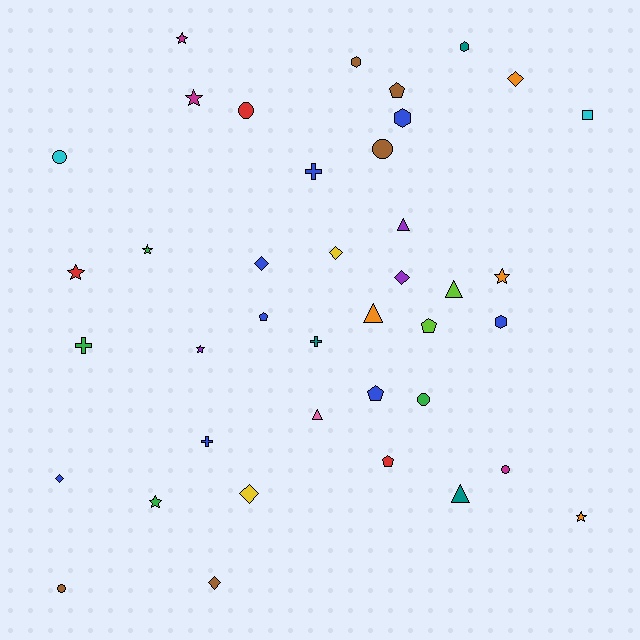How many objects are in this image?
There are 40 objects.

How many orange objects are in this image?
There are 4 orange objects.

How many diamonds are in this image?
There are 7 diamonds.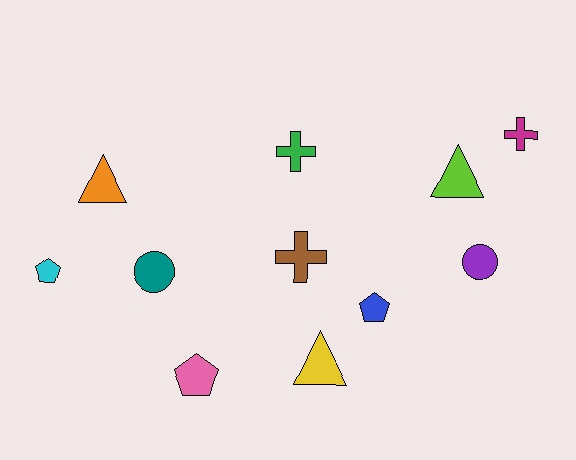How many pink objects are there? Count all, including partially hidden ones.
There is 1 pink object.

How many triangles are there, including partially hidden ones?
There are 3 triangles.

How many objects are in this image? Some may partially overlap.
There are 11 objects.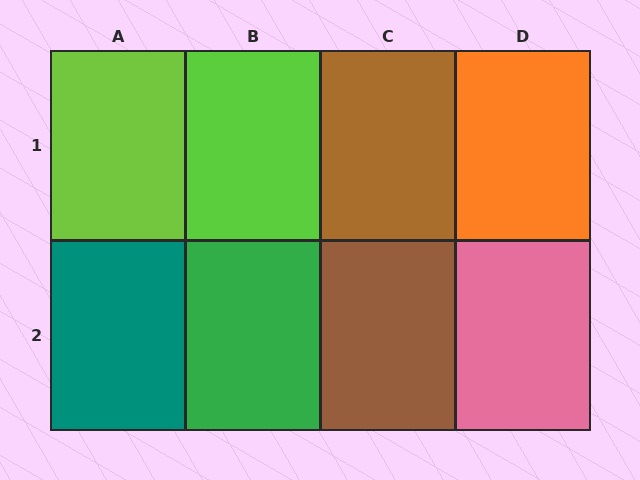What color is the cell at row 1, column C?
Brown.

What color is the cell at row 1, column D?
Orange.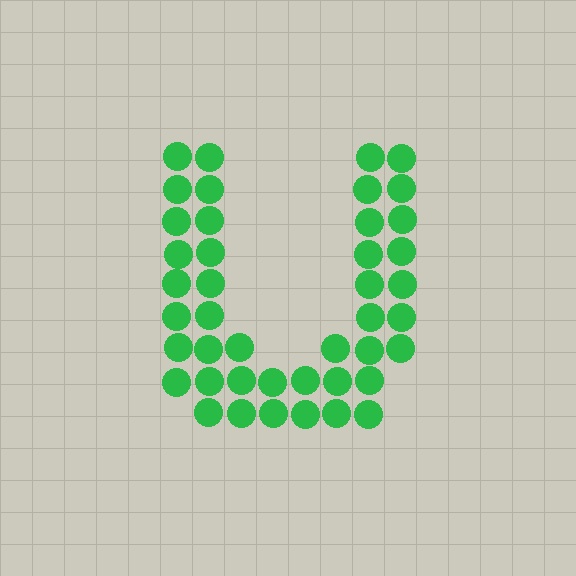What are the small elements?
The small elements are circles.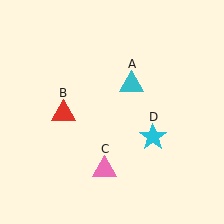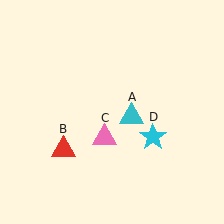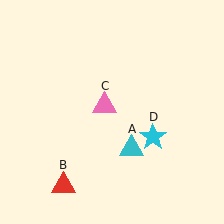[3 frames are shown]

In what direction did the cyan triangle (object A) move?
The cyan triangle (object A) moved down.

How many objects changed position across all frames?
3 objects changed position: cyan triangle (object A), red triangle (object B), pink triangle (object C).